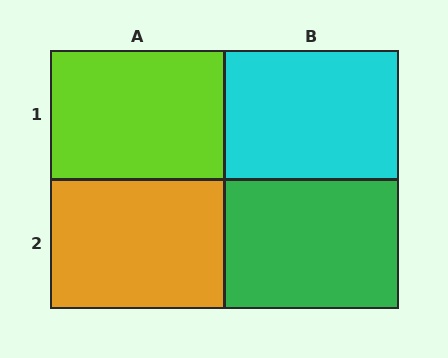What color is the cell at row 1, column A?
Lime.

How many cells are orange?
1 cell is orange.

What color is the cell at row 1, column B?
Cyan.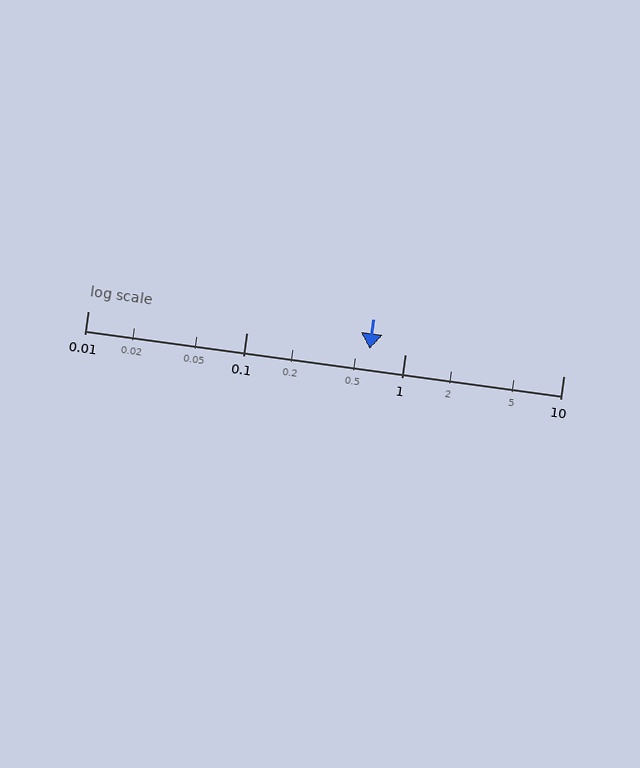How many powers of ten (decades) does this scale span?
The scale spans 3 decades, from 0.01 to 10.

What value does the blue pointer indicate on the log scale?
The pointer indicates approximately 0.6.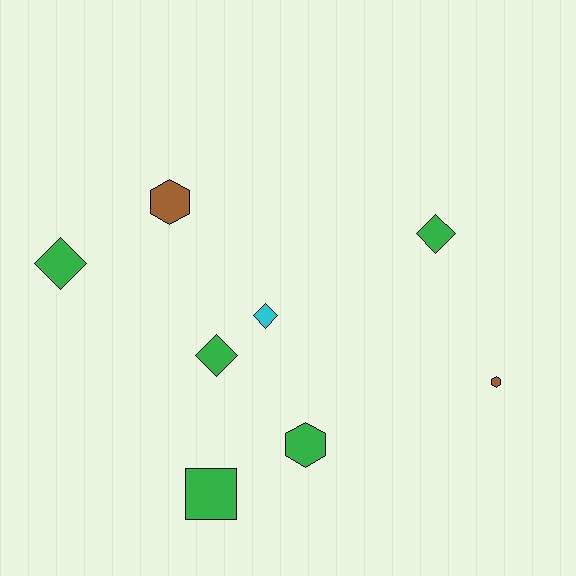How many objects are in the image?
There are 8 objects.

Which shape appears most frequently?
Diamond, with 4 objects.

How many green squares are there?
There is 1 green square.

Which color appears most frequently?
Green, with 5 objects.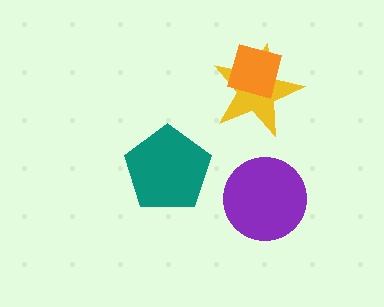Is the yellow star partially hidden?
Yes, it is partially covered by another shape.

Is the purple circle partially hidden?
No, no other shape covers it.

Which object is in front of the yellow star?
The orange square is in front of the yellow star.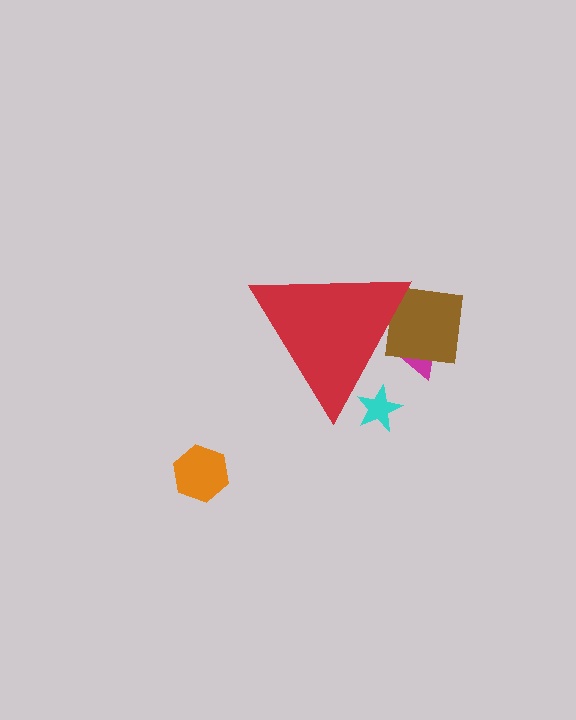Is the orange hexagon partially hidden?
No, the orange hexagon is fully visible.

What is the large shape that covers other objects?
A red triangle.